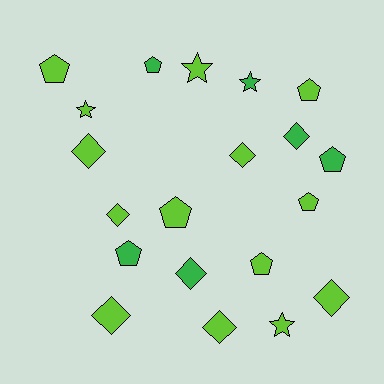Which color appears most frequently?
Lime, with 14 objects.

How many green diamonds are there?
There are 2 green diamonds.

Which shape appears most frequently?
Pentagon, with 8 objects.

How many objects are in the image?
There are 20 objects.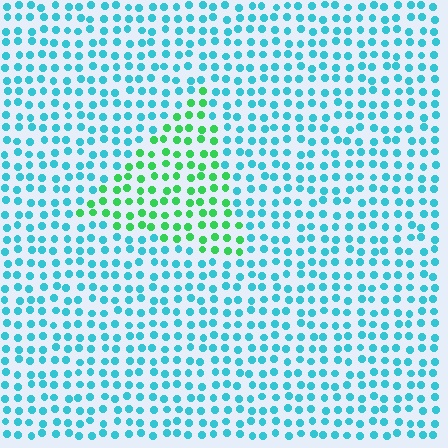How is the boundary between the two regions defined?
The boundary is defined purely by a slight shift in hue (about 53 degrees). Spacing, size, and orientation are identical on both sides.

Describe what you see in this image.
The image is filled with small cyan elements in a uniform arrangement. A triangle-shaped region is visible where the elements are tinted to a slightly different hue, forming a subtle color boundary.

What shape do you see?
I see a triangle.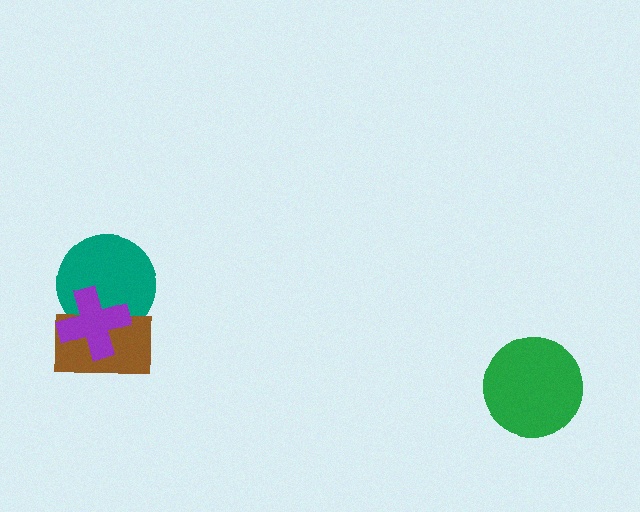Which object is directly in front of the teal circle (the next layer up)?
The brown rectangle is directly in front of the teal circle.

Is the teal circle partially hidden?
Yes, it is partially covered by another shape.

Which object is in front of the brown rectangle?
The purple cross is in front of the brown rectangle.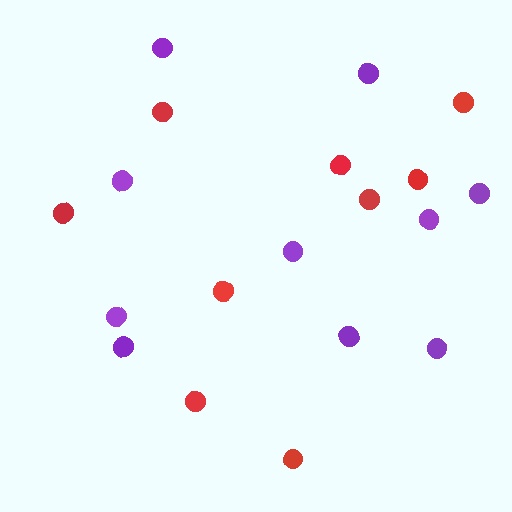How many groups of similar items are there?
There are 2 groups: one group of red circles (9) and one group of purple circles (10).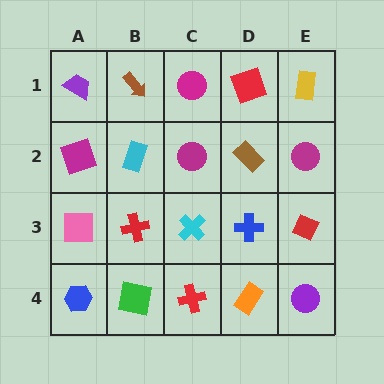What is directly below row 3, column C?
A red cross.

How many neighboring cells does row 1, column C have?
3.